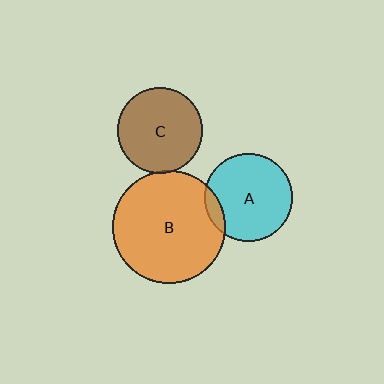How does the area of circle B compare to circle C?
Approximately 1.8 times.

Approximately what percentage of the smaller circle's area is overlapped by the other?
Approximately 10%.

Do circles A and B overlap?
Yes.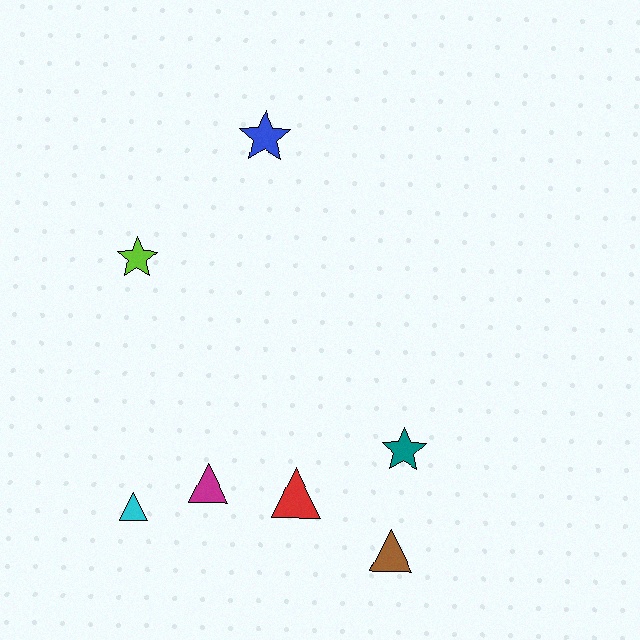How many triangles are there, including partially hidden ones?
There are 4 triangles.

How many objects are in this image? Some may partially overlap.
There are 7 objects.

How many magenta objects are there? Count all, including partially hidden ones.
There is 1 magenta object.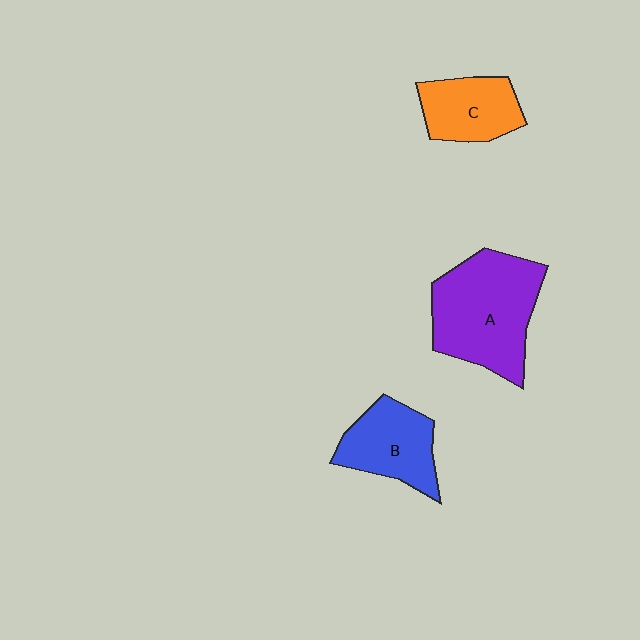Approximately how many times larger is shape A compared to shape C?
Approximately 1.8 times.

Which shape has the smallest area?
Shape C (orange).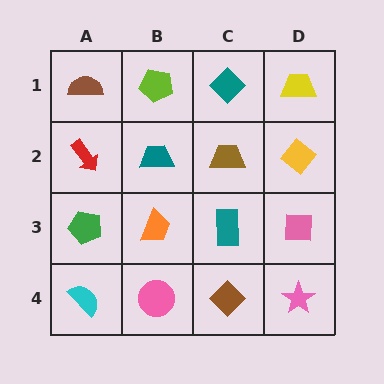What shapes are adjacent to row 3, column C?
A brown trapezoid (row 2, column C), a brown diamond (row 4, column C), an orange trapezoid (row 3, column B), a pink square (row 3, column D).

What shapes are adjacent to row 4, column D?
A pink square (row 3, column D), a brown diamond (row 4, column C).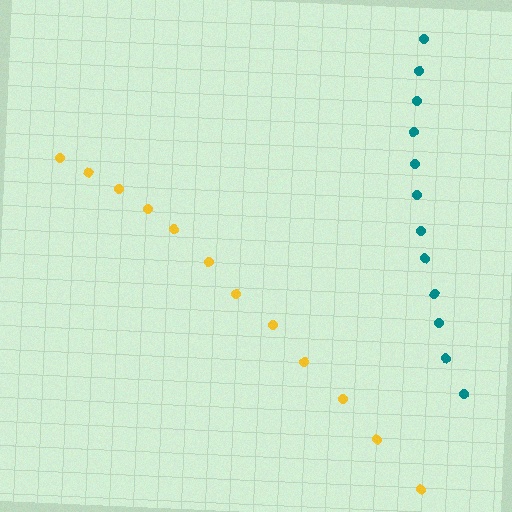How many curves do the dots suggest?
There are 2 distinct paths.